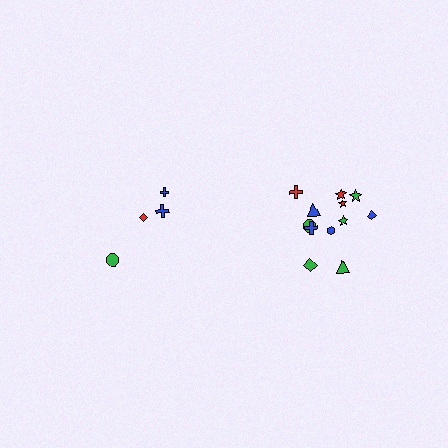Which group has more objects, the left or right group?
The right group.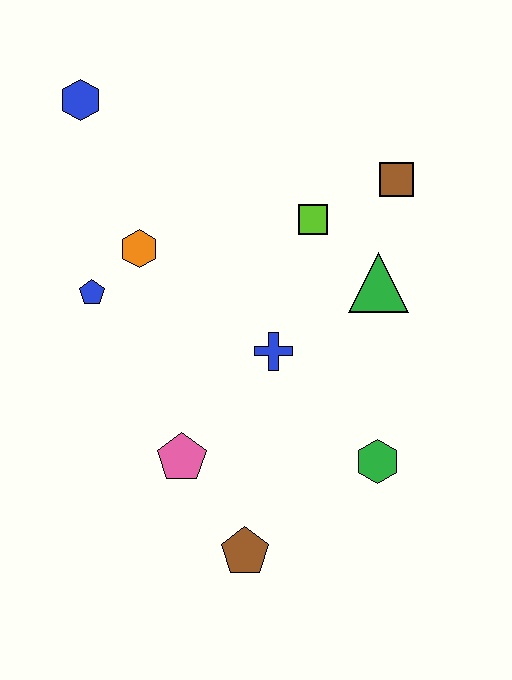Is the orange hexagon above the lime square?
No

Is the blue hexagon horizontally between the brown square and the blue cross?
No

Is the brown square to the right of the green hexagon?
Yes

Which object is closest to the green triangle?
The lime square is closest to the green triangle.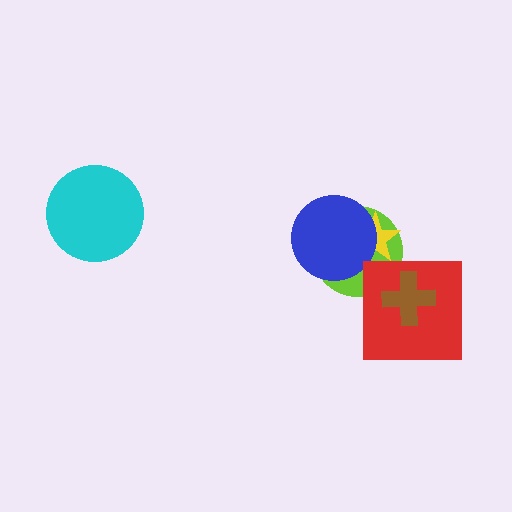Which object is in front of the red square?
The brown cross is in front of the red square.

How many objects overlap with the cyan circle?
0 objects overlap with the cyan circle.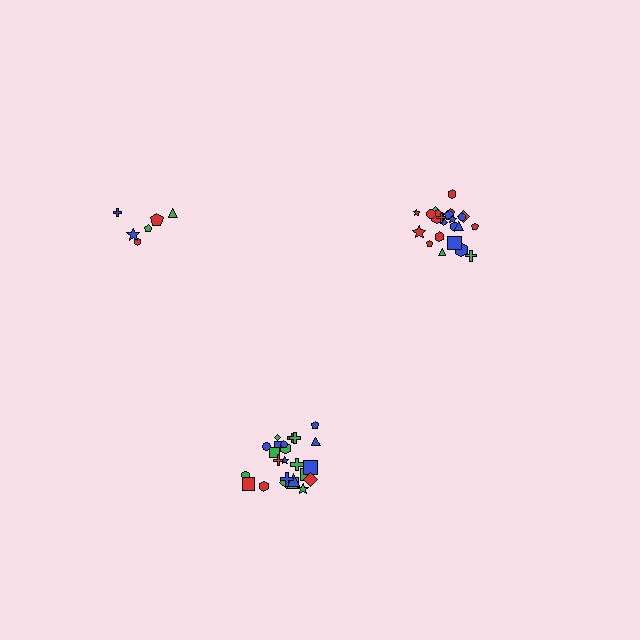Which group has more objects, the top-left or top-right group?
The top-right group.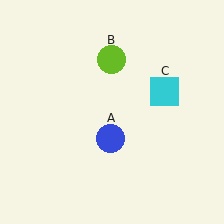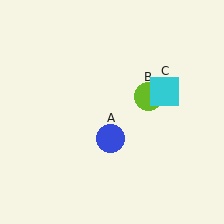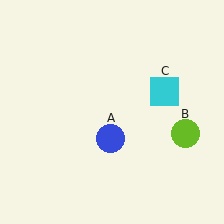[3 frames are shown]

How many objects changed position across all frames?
1 object changed position: lime circle (object B).